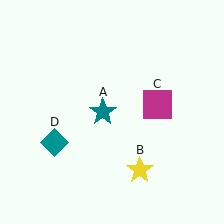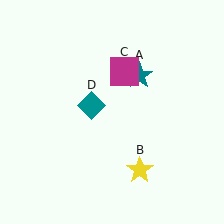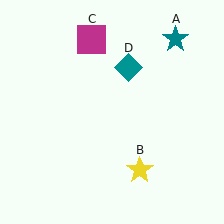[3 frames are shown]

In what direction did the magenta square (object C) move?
The magenta square (object C) moved up and to the left.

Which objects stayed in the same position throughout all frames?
Yellow star (object B) remained stationary.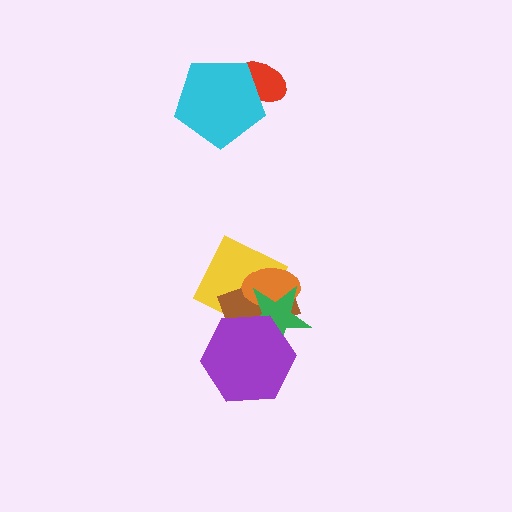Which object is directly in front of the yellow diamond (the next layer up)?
The brown rectangle is directly in front of the yellow diamond.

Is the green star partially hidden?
Yes, it is partially covered by another shape.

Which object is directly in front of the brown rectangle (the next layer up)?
The orange ellipse is directly in front of the brown rectangle.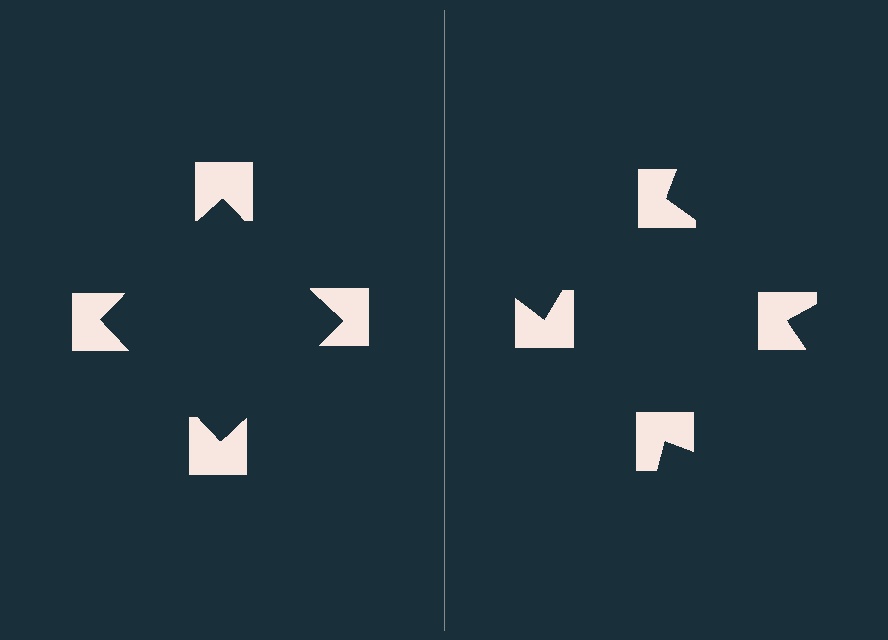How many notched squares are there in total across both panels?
8 — 4 on each side.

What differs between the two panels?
The notched squares are positioned identically on both sides; only the wedge orientations differ. On the left they align to a square; on the right they are misaligned.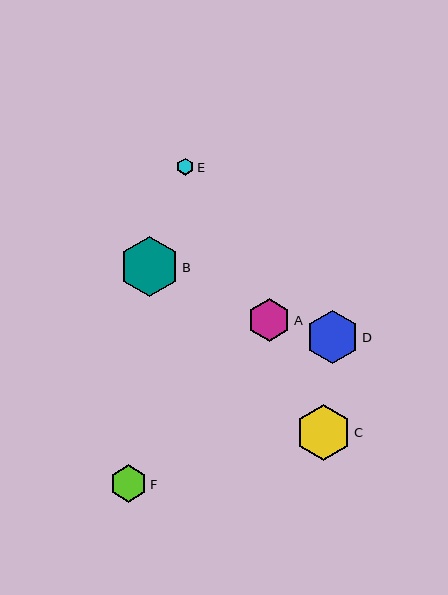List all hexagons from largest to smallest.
From largest to smallest: B, C, D, A, F, E.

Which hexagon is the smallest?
Hexagon E is the smallest with a size of approximately 17 pixels.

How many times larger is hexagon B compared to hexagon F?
Hexagon B is approximately 1.6 times the size of hexagon F.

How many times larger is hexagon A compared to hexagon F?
Hexagon A is approximately 1.1 times the size of hexagon F.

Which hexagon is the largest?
Hexagon B is the largest with a size of approximately 60 pixels.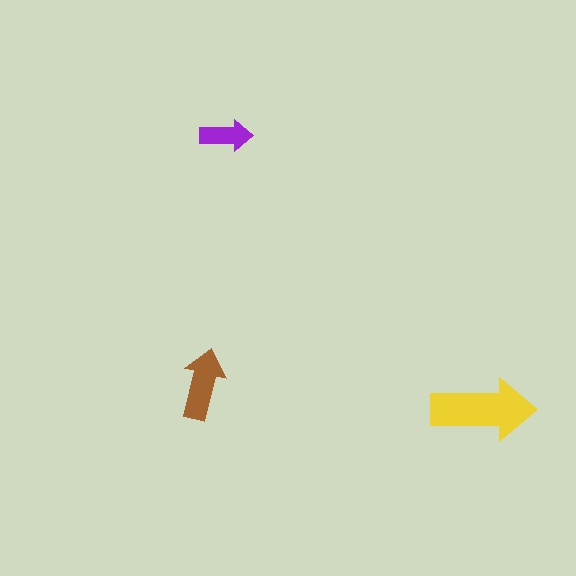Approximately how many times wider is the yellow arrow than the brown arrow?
About 1.5 times wider.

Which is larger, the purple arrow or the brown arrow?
The brown one.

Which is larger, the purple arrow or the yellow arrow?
The yellow one.